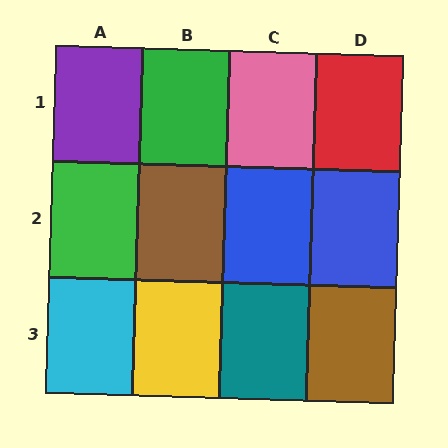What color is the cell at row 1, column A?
Purple.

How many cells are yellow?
1 cell is yellow.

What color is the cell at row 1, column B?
Green.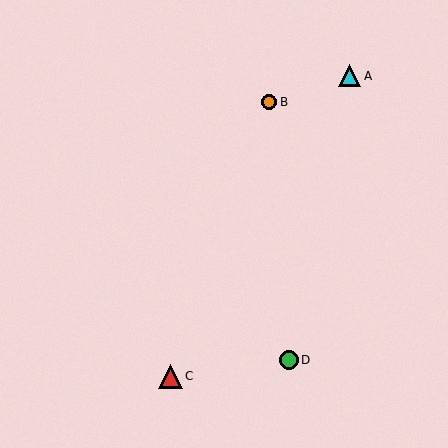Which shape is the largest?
The red triangle (labeled C) is the largest.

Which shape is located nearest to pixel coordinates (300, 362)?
The green circle (labeled D) at (289, 360) is nearest to that location.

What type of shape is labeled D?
Shape D is a green circle.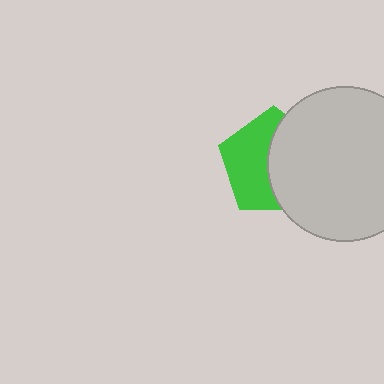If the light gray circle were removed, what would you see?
You would see the complete green pentagon.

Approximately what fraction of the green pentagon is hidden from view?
Roughly 50% of the green pentagon is hidden behind the light gray circle.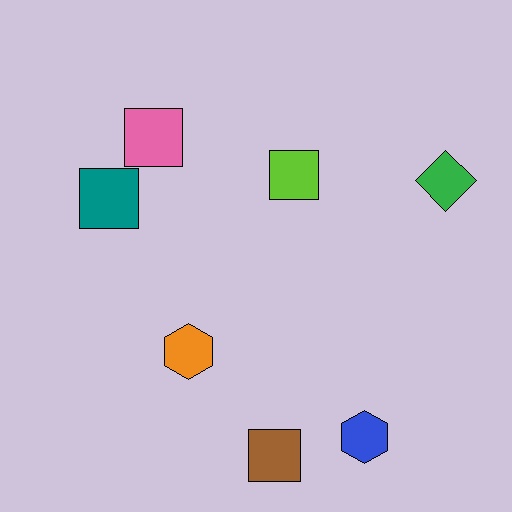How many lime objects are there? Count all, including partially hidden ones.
There is 1 lime object.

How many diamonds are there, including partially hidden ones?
There is 1 diamond.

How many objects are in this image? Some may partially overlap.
There are 7 objects.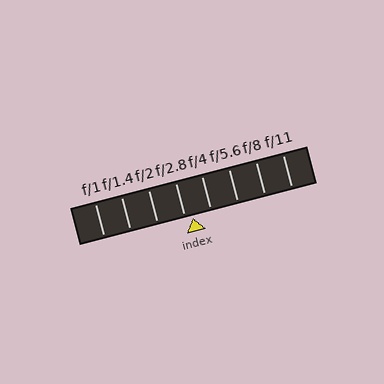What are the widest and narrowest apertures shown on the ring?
The widest aperture shown is f/1 and the narrowest is f/11.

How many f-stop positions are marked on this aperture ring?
There are 8 f-stop positions marked.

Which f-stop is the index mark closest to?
The index mark is closest to f/2.8.